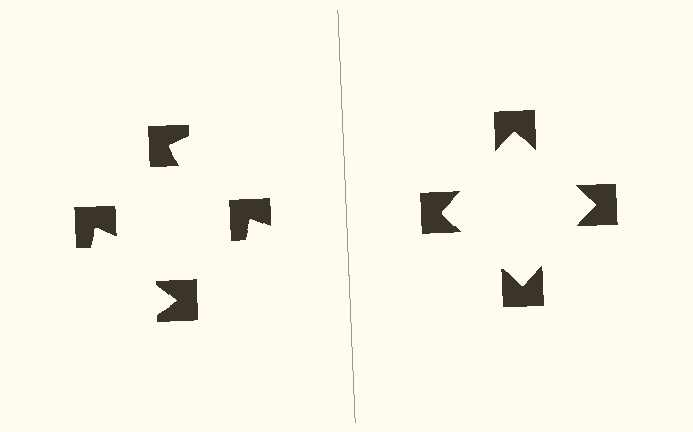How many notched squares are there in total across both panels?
8 — 4 on each side.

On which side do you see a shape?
An illusory square appears on the right side. On the left side the wedge cuts are rotated, so no coherent shape forms.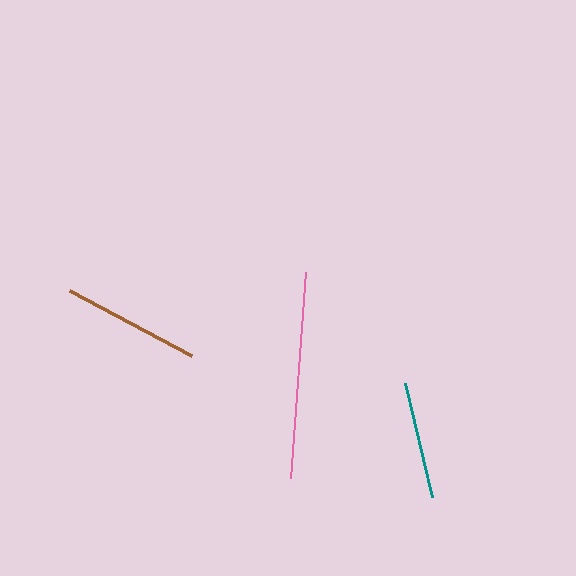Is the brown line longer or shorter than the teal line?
The brown line is longer than the teal line.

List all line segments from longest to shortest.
From longest to shortest: pink, brown, teal.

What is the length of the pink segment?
The pink segment is approximately 206 pixels long.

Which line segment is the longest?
The pink line is the longest at approximately 206 pixels.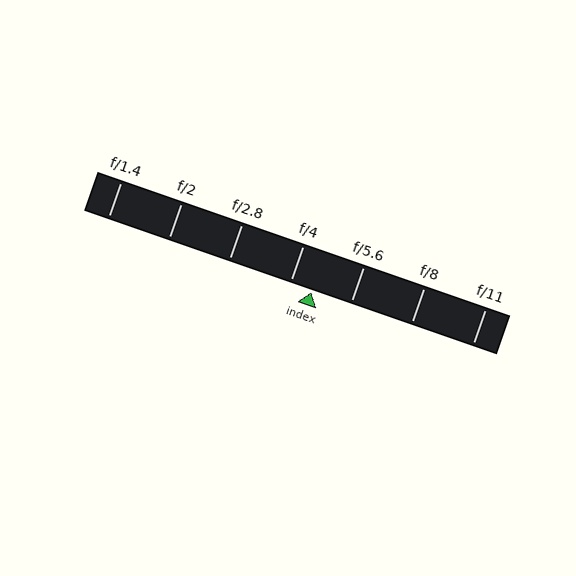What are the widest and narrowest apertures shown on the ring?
The widest aperture shown is f/1.4 and the narrowest is f/11.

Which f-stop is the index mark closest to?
The index mark is closest to f/4.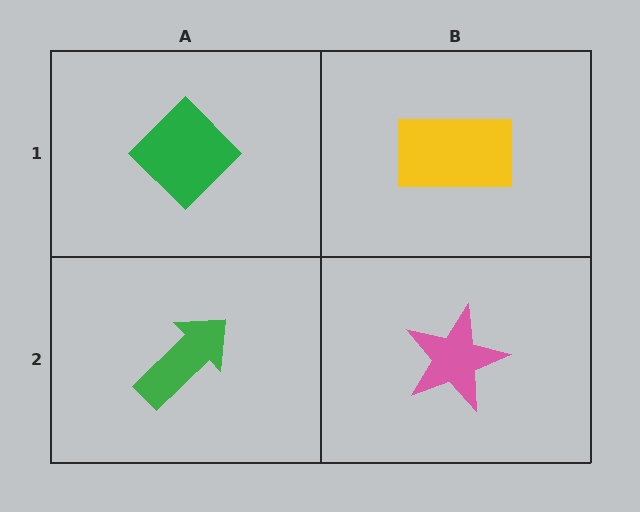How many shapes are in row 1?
2 shapes.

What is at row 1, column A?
A green diamond.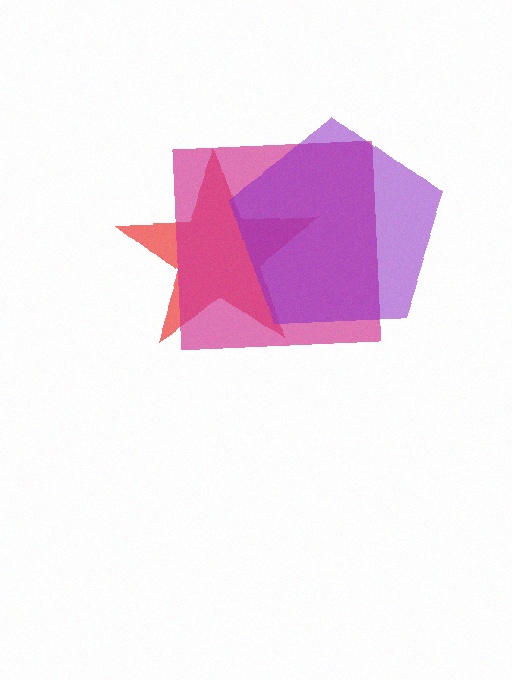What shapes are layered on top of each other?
The layered shapes are: a red star, a magenta square, a purple pentagon.